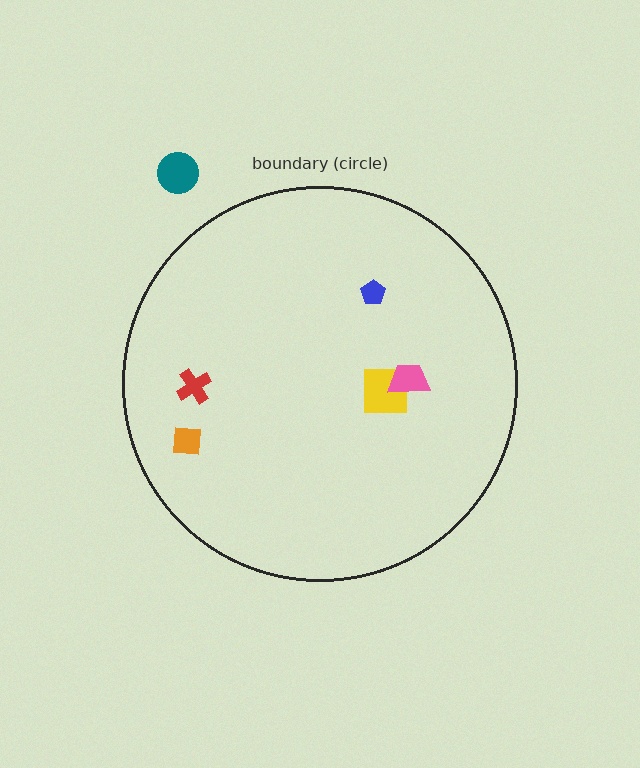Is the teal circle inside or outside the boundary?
Outside.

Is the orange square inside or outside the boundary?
Inside.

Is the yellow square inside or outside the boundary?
Inside.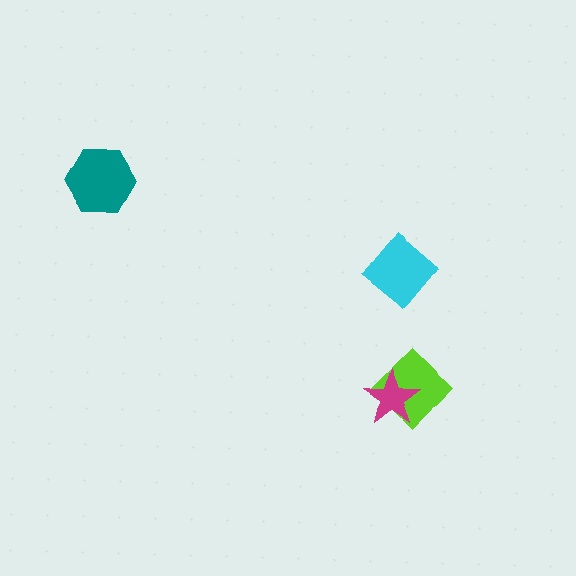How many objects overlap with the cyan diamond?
0 objects overlap with the cyan diamond.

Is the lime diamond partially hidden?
Yes, it is partially covered by another shape.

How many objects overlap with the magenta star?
1 object overlaps with the magenta star.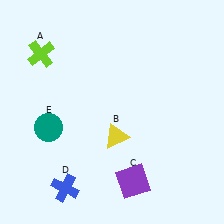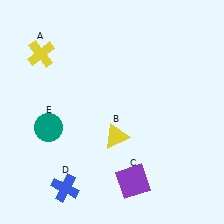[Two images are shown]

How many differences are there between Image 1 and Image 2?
There is 1 difference between the two images.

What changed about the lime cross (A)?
In Image 1, A is lime. In Image 2, it changed to yellow.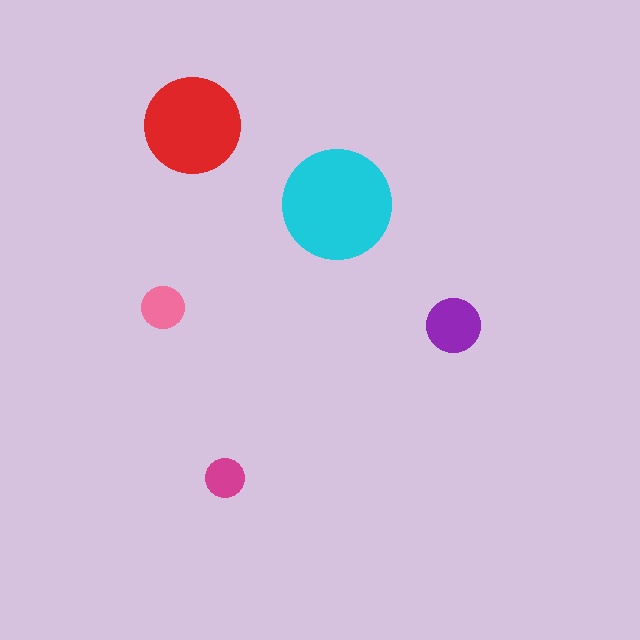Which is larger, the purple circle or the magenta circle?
The purple one.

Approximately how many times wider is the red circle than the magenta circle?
About 2.5 times wider.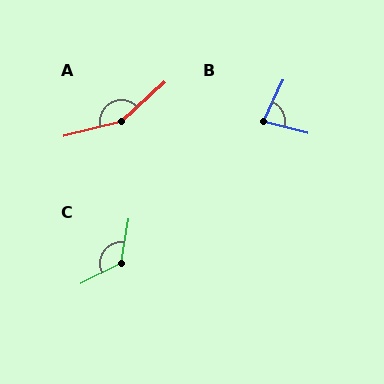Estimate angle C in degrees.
Approximately 127 degrees.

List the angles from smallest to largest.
B (80°), C (127°), A (152°).